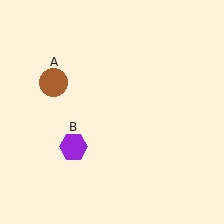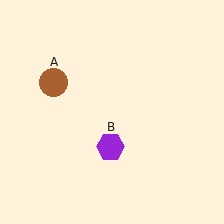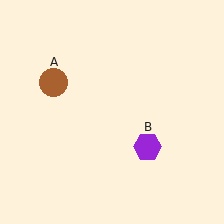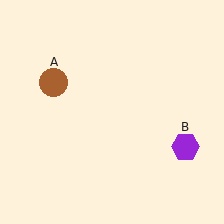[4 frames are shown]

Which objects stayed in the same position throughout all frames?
Brown circle (object A) remained stationary.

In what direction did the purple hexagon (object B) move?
The purple hexagon (object B) moved right.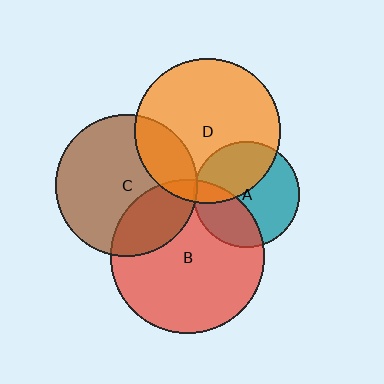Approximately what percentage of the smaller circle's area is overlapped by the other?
Approximately 35%.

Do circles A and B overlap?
Yes.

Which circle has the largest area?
Circle B (red).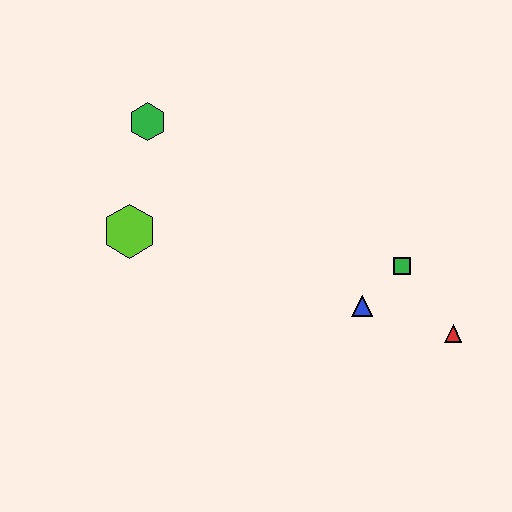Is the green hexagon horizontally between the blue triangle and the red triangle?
No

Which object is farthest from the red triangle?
The green hexagon is farthest from the red triangle.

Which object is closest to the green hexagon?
The lime hexagon is closest to the green hexagon.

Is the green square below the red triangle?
No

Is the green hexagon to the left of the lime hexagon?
No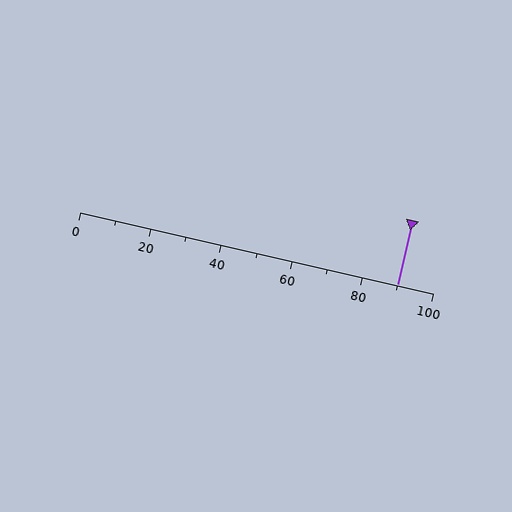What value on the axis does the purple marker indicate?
The marker indicates approximately 90.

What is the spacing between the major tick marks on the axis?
The major ticks are spaced 20 apart.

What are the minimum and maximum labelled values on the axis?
The axis runs from 0 to 100.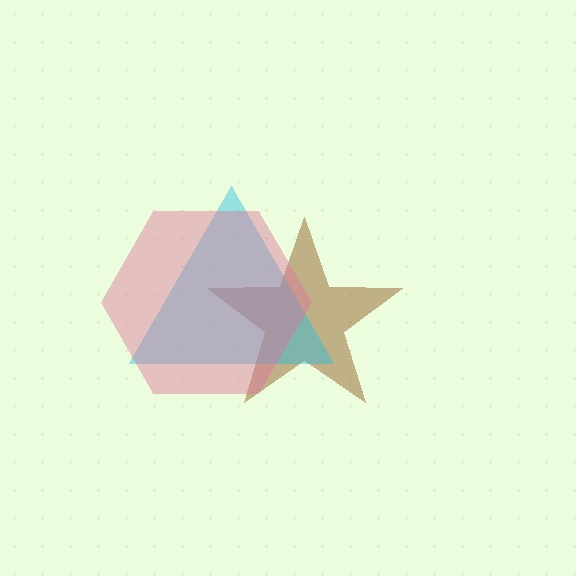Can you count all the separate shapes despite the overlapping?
Yes, there are 3 separate shapes.